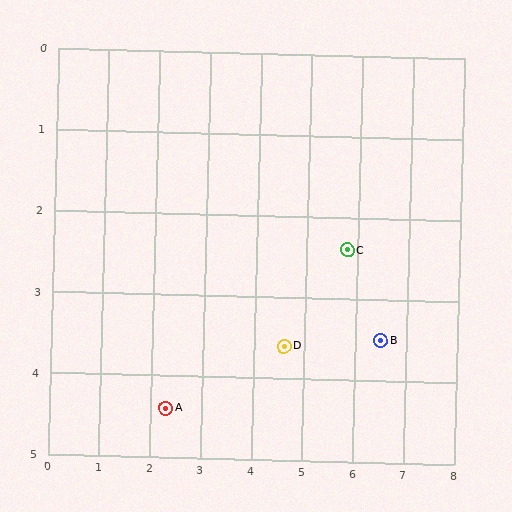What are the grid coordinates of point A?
Point A is at approximately (2.3, 4.4).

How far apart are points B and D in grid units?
Points B and D are about 1.9 grid units apart.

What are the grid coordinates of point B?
Point B is at approximately (6.5, 3.5).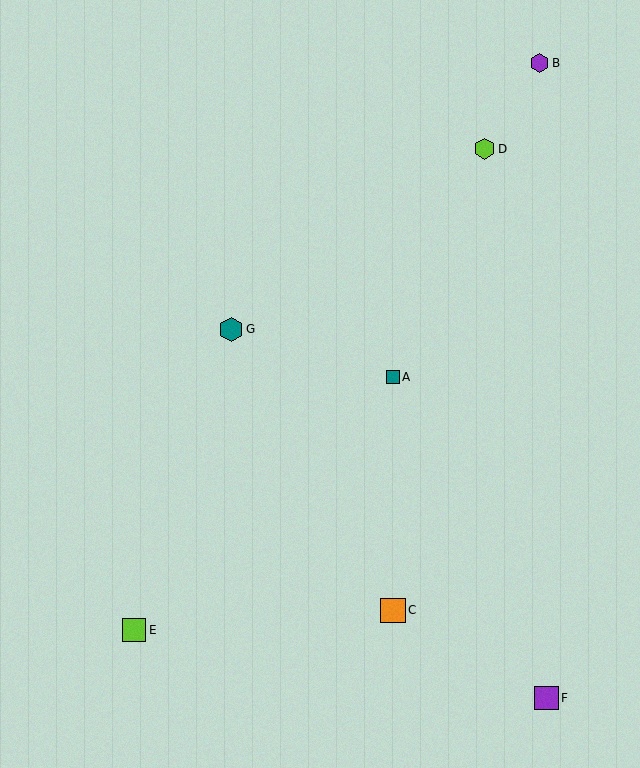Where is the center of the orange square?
The center of the orange square is at (393, 610).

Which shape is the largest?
The orange square (labeled C) is the largest.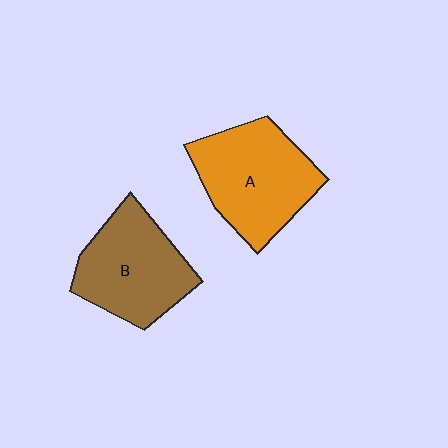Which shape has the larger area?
Shape A (orange).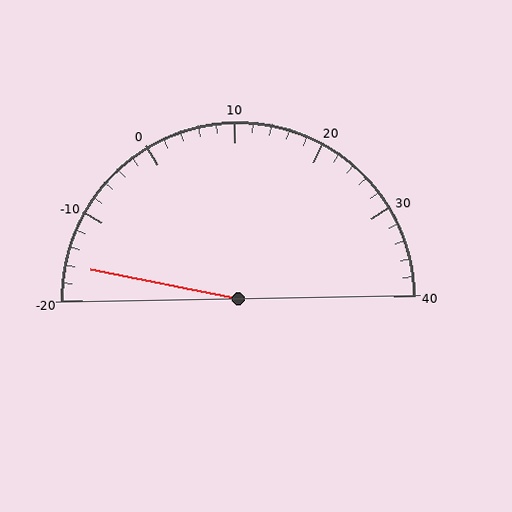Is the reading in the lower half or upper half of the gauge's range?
The reading is in the lower half of the range (-20 to 40).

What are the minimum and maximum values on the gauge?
The gauge ranges from -20 to 40.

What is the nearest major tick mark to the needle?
The nearest major tick mark is -20.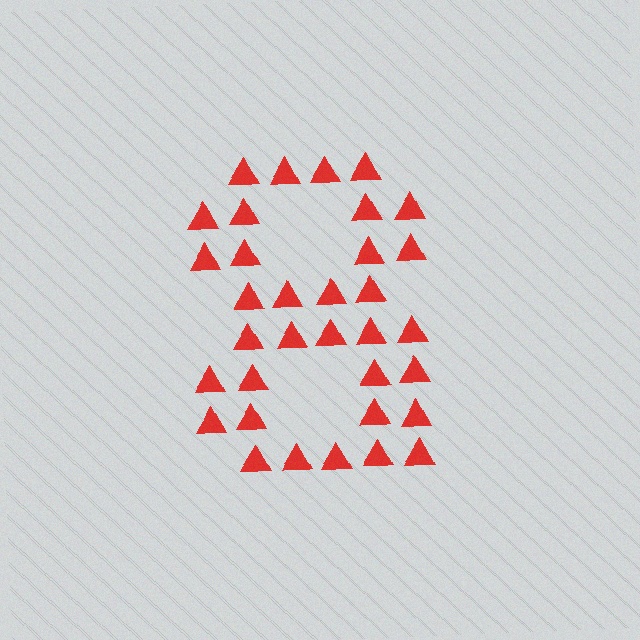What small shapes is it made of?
It is made of small triangles.